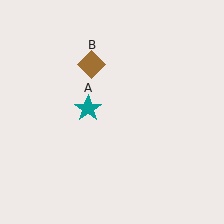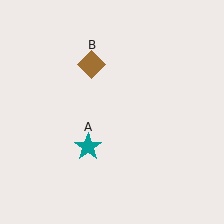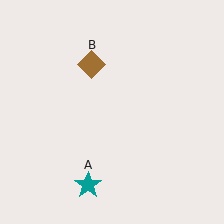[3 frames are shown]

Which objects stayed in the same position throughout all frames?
Brown diamond (object B) remained stationary.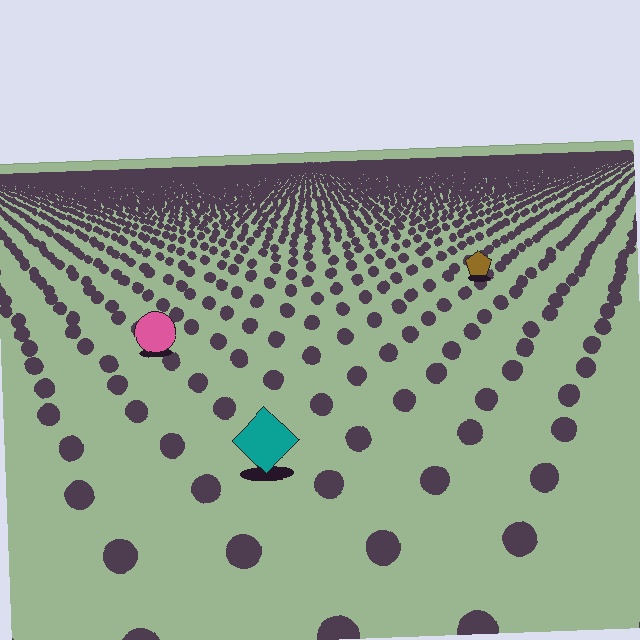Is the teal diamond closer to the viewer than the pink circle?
Yes. The teal diamond is closer — you can tell from the texture gradient: the ground texture is coarser near it.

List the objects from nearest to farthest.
From nearest to farthest: the teal diamond, the pink circle, the brown pentagon.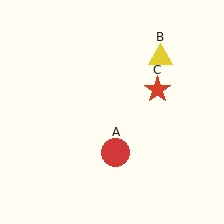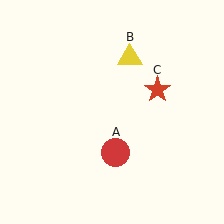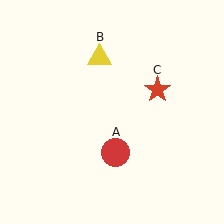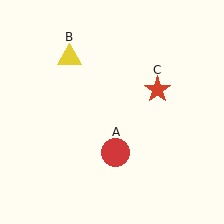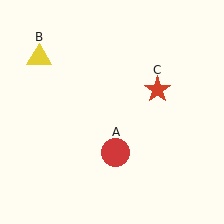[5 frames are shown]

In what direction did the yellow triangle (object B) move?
The yellow triangle (object B) moved left.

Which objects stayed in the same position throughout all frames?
Red circle (object A) and red star (object C) remained stationary.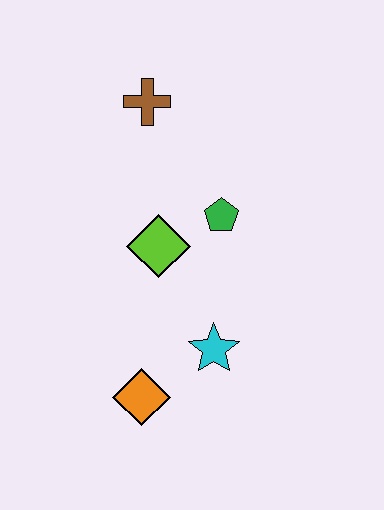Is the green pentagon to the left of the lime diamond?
No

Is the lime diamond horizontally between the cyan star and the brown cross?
Yes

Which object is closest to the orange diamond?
The cyan star is closest to the orange diamond.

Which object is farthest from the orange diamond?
The brown cross is farthest from the orange diamond.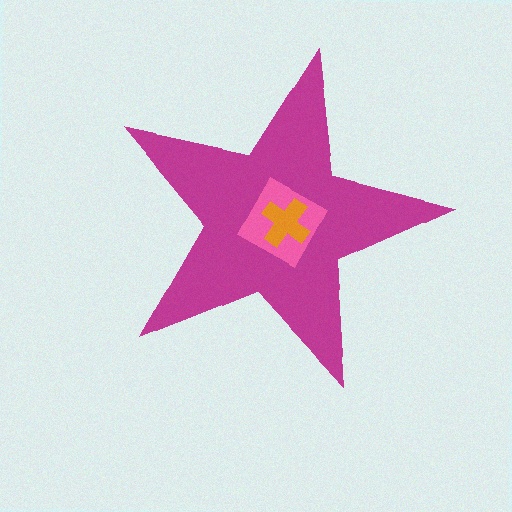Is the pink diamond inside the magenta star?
Yes.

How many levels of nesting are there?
3.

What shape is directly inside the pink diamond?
The orange cross.